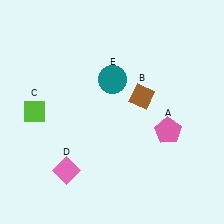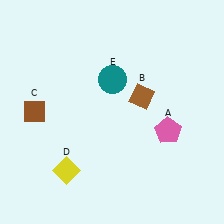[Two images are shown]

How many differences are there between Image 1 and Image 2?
There are 2 differences between the two images.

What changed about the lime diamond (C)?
In Image 1, C is lime. In Image 2, it changed to brown.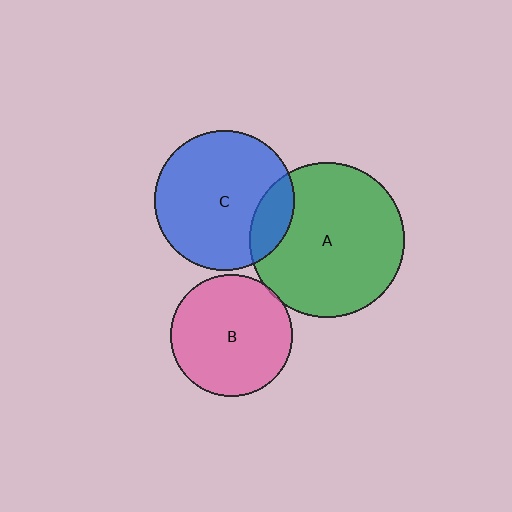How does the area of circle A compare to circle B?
Approximately 1.6 times.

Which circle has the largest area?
Circle A (green).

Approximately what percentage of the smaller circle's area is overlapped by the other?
Approximately 15%.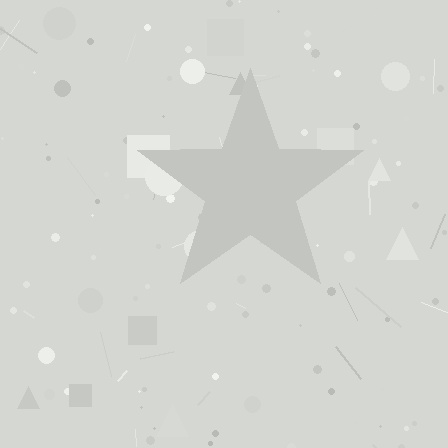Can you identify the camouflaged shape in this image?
The camouflaged shape is a star.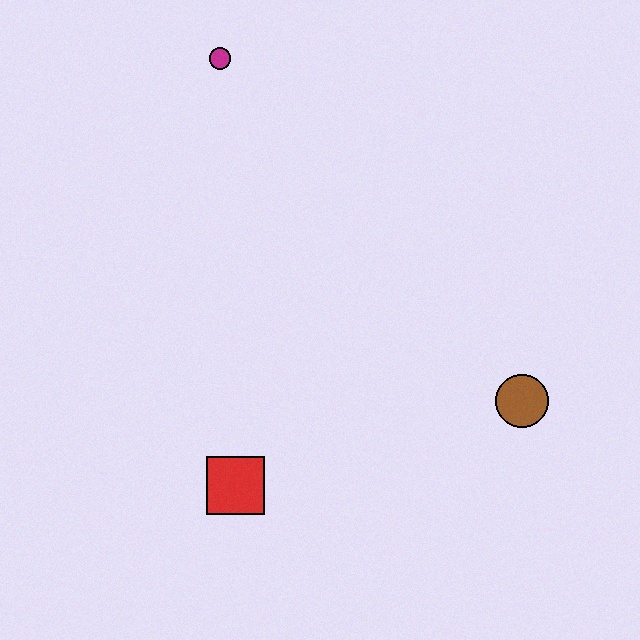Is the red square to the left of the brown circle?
Yes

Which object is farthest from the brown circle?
The magenta circle is farthest from the brown circle.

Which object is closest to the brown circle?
The red square is closest to the brown circle.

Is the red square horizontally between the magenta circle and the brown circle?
Yes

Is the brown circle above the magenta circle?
No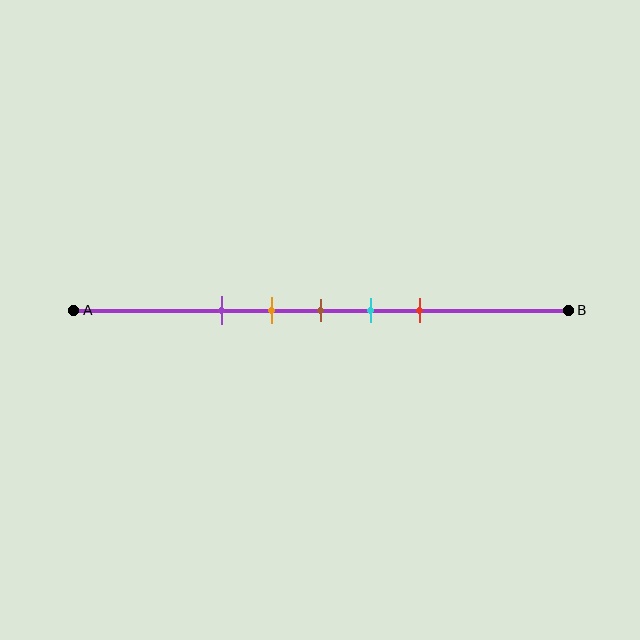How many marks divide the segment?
There are 5 marks dividing the segment.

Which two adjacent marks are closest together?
The orange and brown marks are the closest adjacent pair.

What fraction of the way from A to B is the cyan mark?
The cyan mark is approximately 60% (0.6) of the way from A to B.